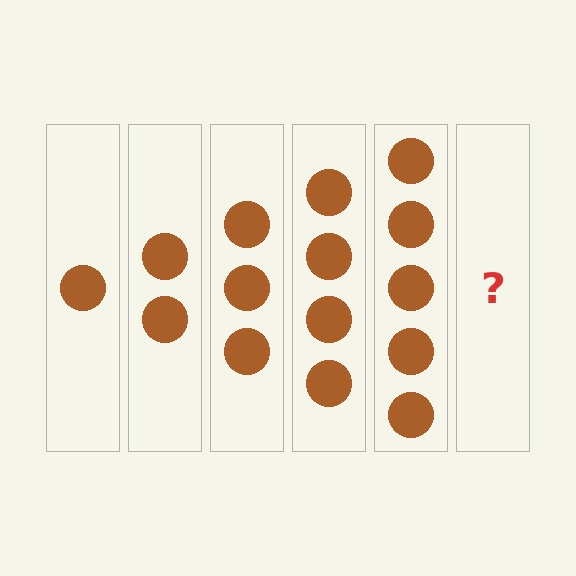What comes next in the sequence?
The next element should be 6 circles.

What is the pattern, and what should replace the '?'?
The pattern is that each step adds one more circle. The '?' should be 6 circles.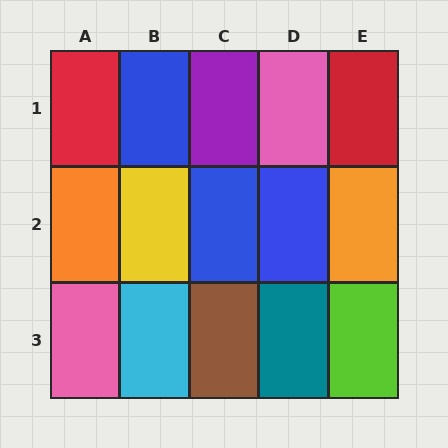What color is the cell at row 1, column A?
Red.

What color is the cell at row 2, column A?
Orange.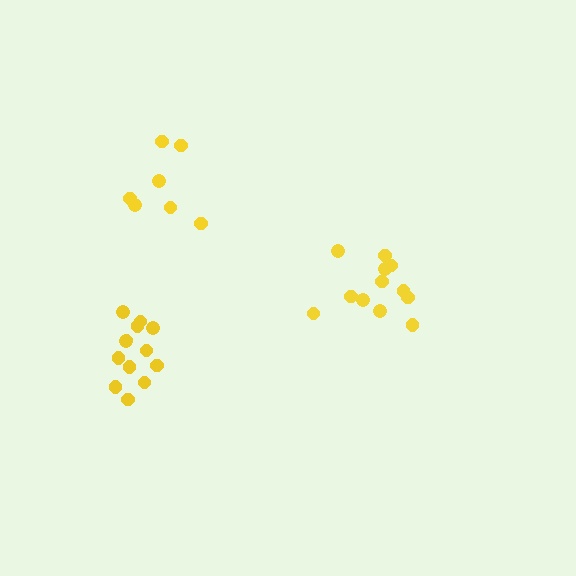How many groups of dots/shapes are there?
There are 3 groups.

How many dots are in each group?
Group 1: 12 dots, Group 2: 7 dots, Group 3: 13 dots (32 total).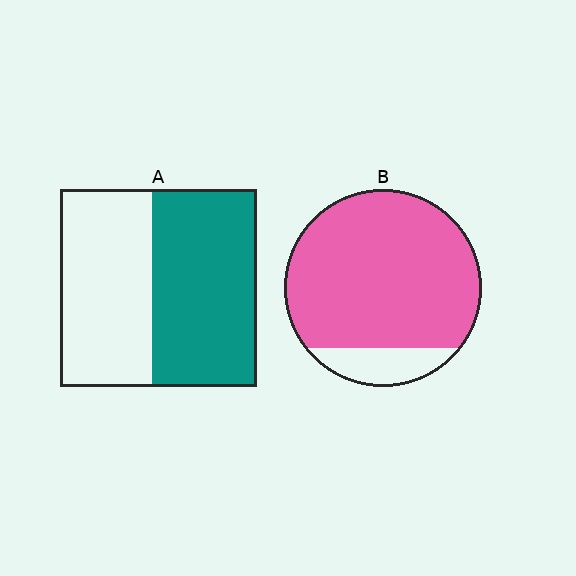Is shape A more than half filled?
Roughly half.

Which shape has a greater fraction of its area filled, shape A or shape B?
Shape B.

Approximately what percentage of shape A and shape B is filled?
A is approximately 55% and B is approximately 85%.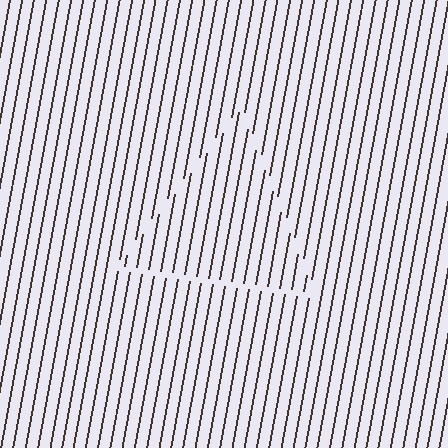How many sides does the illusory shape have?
3 sides — the line-ends trace a triangle.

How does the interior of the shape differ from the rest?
The interior of the shape contains the same grating, shifted by half a period — the contour is defined by the phase discontinuity where line-ends from the inner and outer gratings abut.